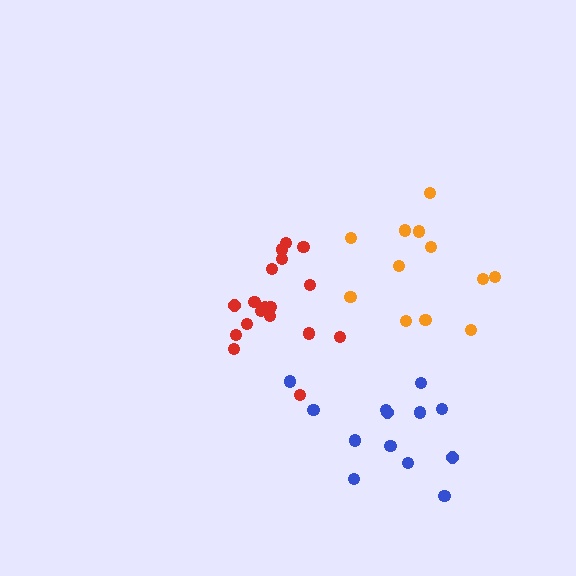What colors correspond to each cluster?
The clusters are colored: red, blue, orange.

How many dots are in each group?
Group 1: 18 dots, Group 2: 13 dots, Group 3: 12 dots (43 total).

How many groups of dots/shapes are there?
There are 3 groups.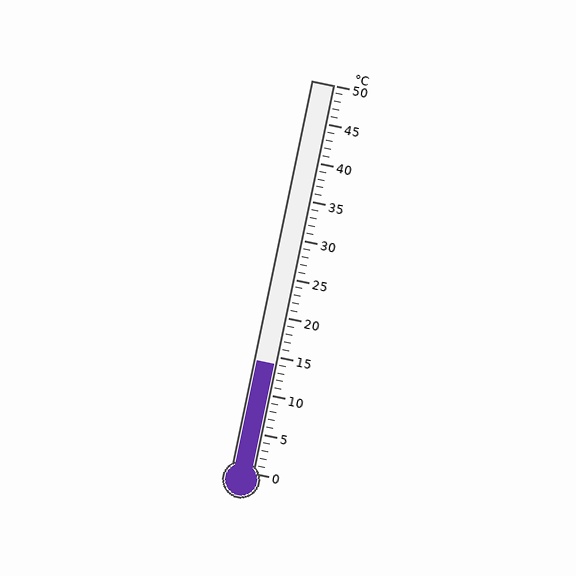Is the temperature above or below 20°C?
The temperature is below 20°C.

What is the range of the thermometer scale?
The thermometer scale ranges from 0°C to 50°C.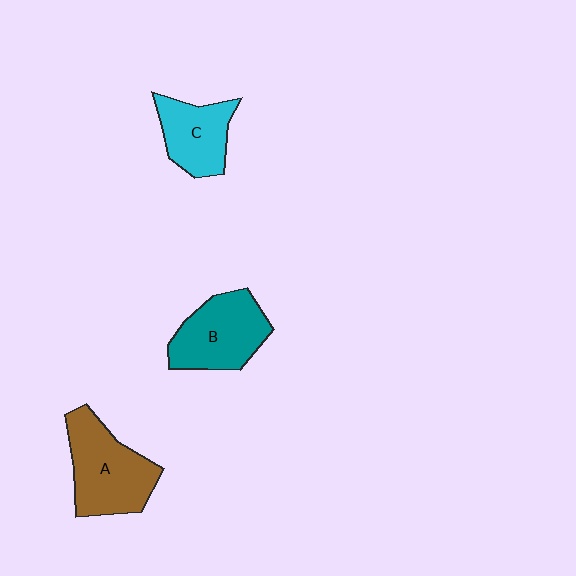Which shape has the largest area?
Shape A (brown).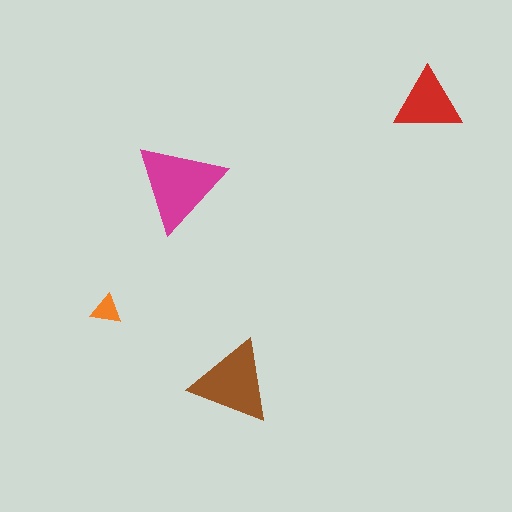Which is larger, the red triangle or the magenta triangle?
The magenta one.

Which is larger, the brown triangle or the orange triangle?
The brown one.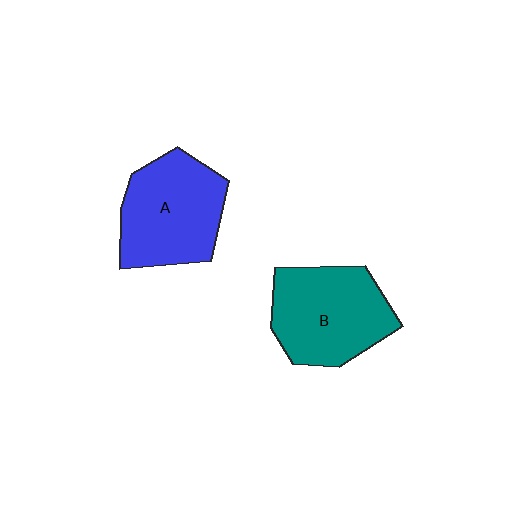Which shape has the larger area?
Shape B (teal).